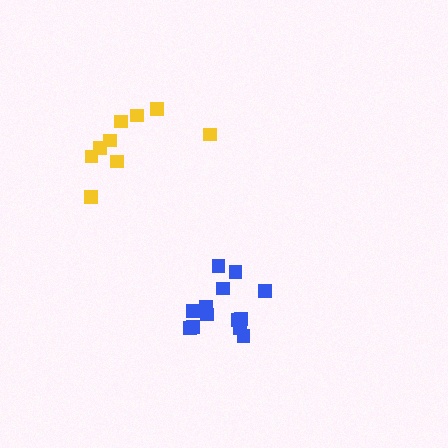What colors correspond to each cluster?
The clusters are colored: yellow, blue.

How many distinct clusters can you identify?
There are 2 distinct clusters.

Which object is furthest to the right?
The blue cluster is rightmost.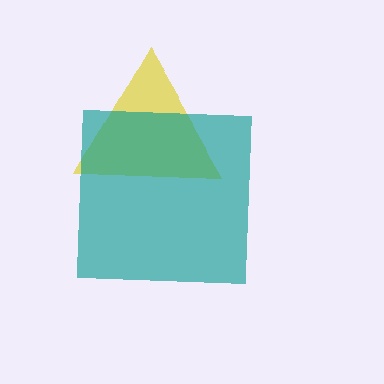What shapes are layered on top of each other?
The layered shapes are: a yellow triangle, a teal square.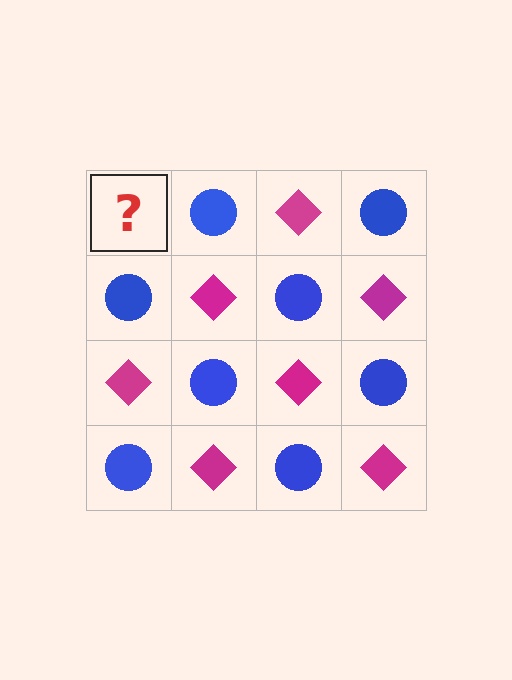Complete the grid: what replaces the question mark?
The question mark should be replaced with a magenta diamond.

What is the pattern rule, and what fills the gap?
The rule is that it alternates magenta diamond and blue circle in a checkerboard pattern. The gap should be filled with a magenta diamond.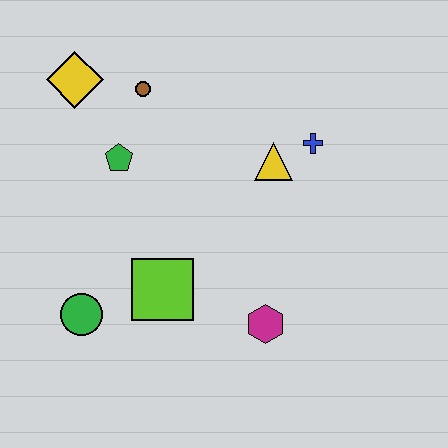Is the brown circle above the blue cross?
Yes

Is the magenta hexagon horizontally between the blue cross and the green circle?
Yes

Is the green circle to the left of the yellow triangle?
Yes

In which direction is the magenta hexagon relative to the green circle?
The magenta hexagon is to the right of the green circle.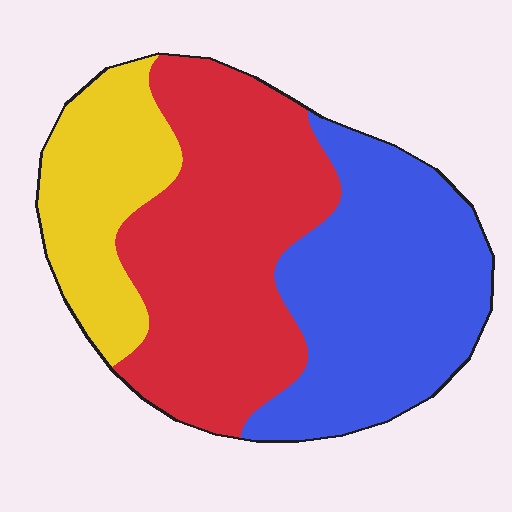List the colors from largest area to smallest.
From largest to smallest: red, blue, yellow.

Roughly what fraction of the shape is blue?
Blue covers 37% of the shape.